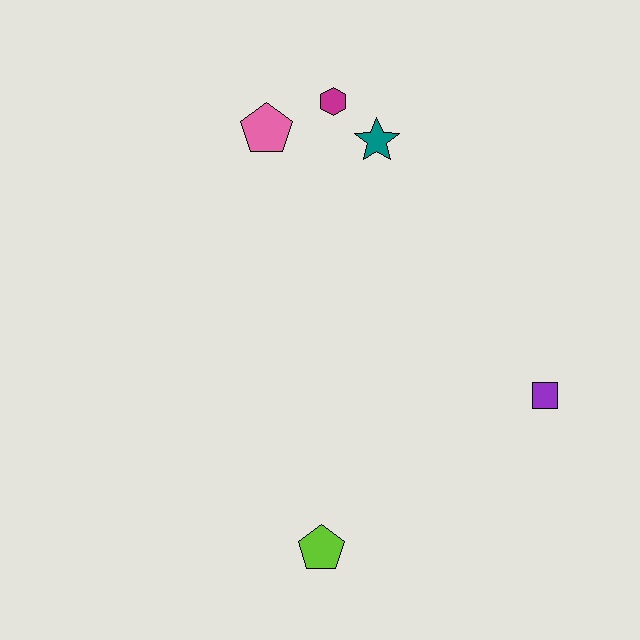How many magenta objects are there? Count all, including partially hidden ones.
There is 1 magenta object.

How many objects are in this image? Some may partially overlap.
There are 5 objects.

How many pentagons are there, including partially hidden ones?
There are 2 pentagons.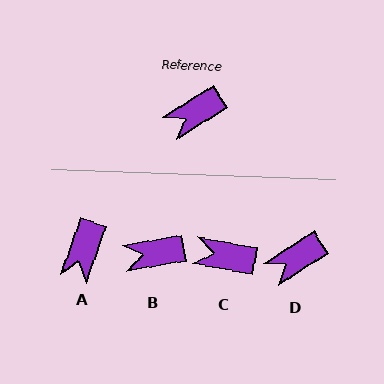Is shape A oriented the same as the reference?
No, it is off by about 38 degrees.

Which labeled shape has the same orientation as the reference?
D.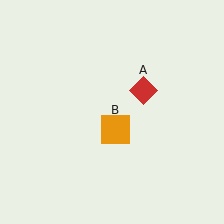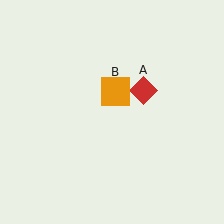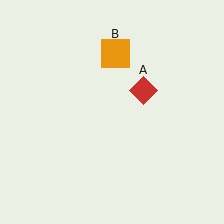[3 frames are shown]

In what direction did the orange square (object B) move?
The orange square (object B) moved up.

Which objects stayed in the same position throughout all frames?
Red diamond (object A) remained stationary.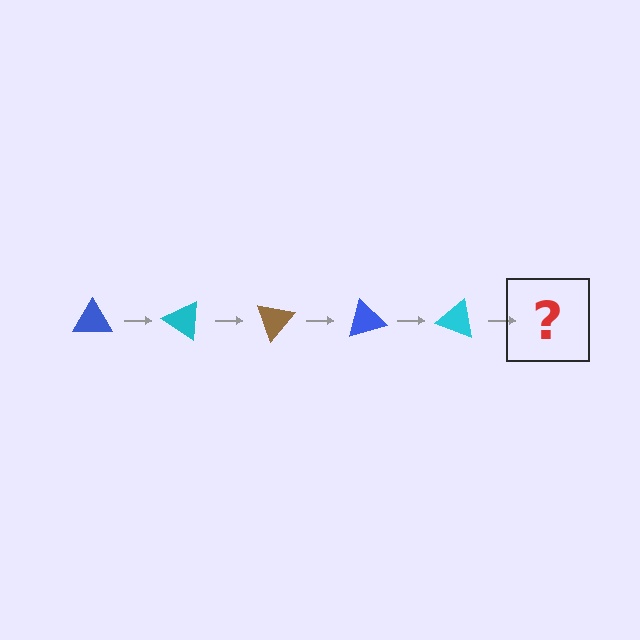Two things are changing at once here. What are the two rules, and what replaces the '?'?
The two rules are that it rotates 35 degrees each step and the color cycles through blue, cyan, and brown. The '?' should be a brown triangle, rotated 175 degrees from the start.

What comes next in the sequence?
The next element should be a brown triangle, rotated 175 degrees from the start.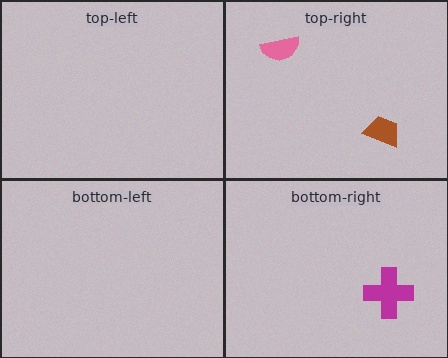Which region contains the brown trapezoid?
The top-right region.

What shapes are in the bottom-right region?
The magenta cross.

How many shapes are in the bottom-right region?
1.